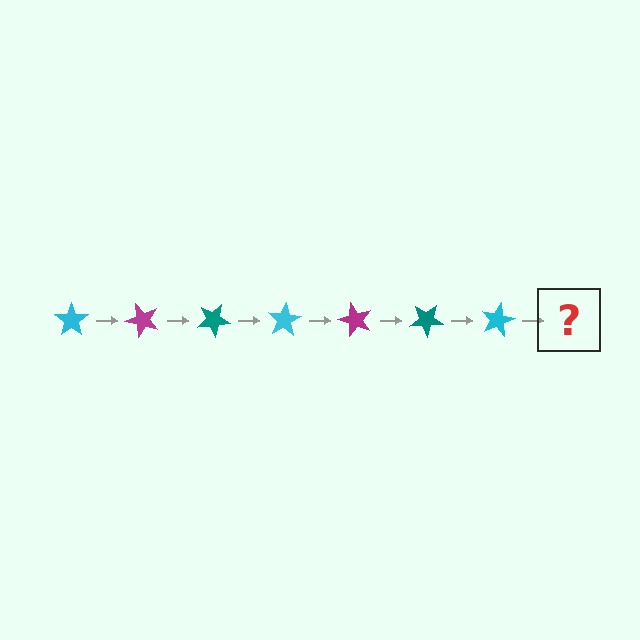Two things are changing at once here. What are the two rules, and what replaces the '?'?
The two rules are that it rotates 50 degrees each step and the color cycles through cyan, magenta, and teal. The '?' should be a magenta star, rotated 350 degrees from the start.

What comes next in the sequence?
The next element should be a magenta star, rotated 350 degrees from the start.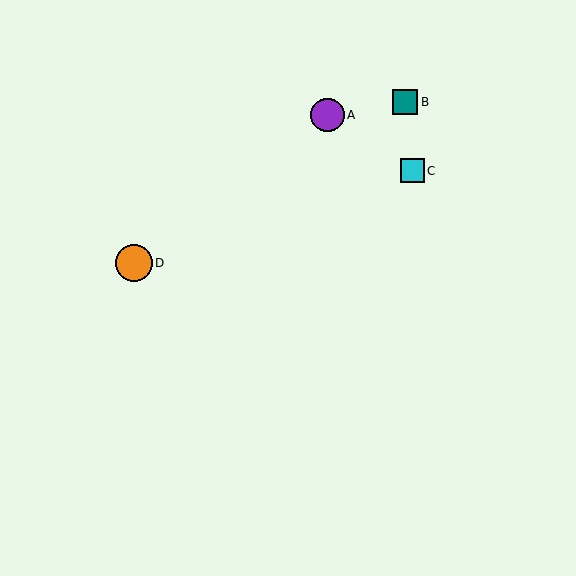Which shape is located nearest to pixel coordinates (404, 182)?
The cyan square (labeled C) at (412, 171) is nearest to that location.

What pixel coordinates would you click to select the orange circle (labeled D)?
Click at (134, 263) to select the orange circle D.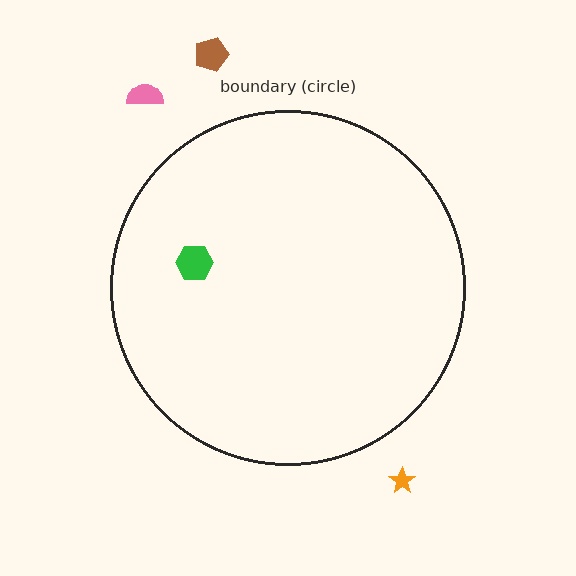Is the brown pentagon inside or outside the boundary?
Outside.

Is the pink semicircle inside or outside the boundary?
Outside.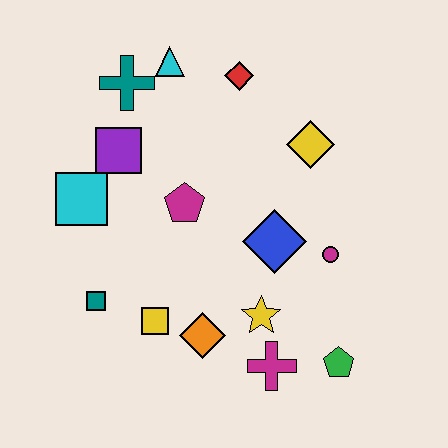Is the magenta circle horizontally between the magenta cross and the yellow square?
No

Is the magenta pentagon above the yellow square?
Yes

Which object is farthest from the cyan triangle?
The green pentagon is farthest from the cyan triangle.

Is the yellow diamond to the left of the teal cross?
No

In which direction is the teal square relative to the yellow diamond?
The teal square is to the left of the yellow diamond.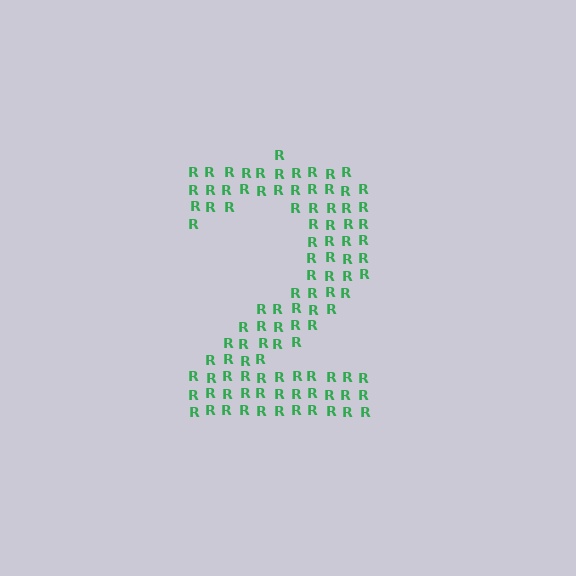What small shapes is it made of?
It is made of small letter R's.